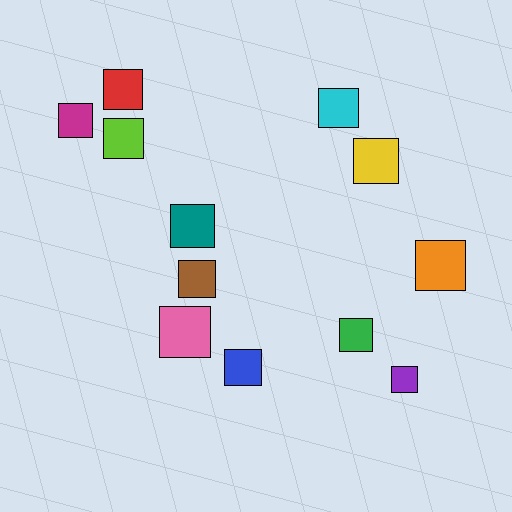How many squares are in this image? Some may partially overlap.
There are 12 squares.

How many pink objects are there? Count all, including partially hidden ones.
There is 1 pink object.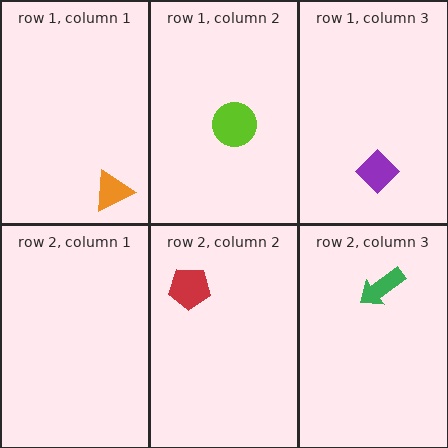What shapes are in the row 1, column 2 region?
The lime circle.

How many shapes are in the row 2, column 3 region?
1.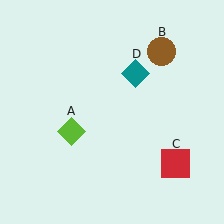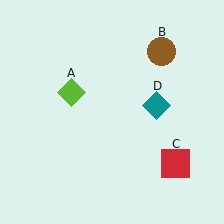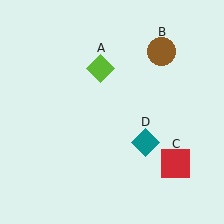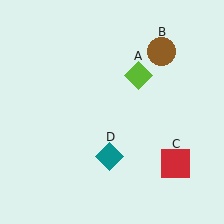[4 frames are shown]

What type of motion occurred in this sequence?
The lime diamond (object A), teal diamond (object D) rotated clockwise around the center of the scene.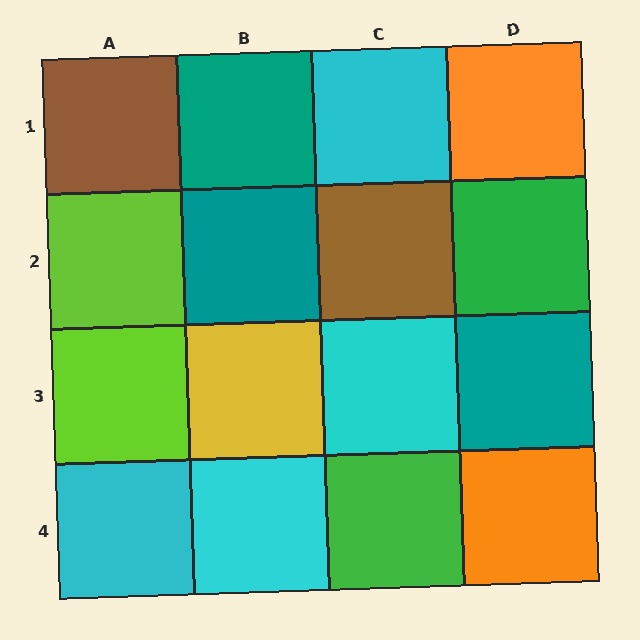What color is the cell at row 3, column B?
Yellow.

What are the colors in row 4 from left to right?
Cyan, cyan, green, orange.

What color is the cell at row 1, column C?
Cyan.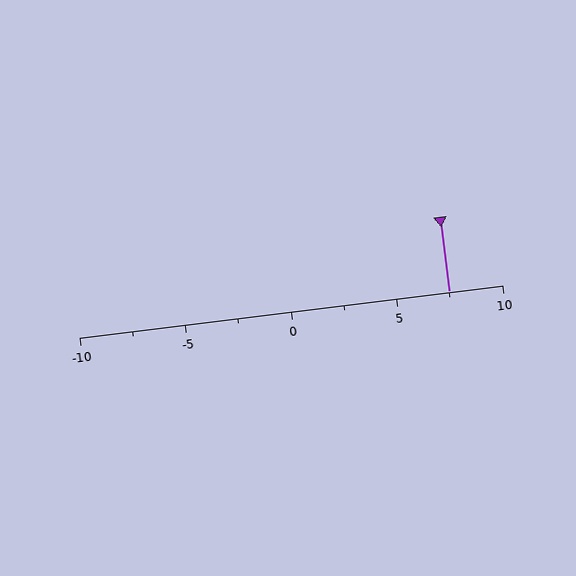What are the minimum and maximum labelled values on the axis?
The axis runs from -10 to 10.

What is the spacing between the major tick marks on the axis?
The major ticks are spaced 5 apart.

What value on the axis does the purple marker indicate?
The marker indicates approximately 7.5.